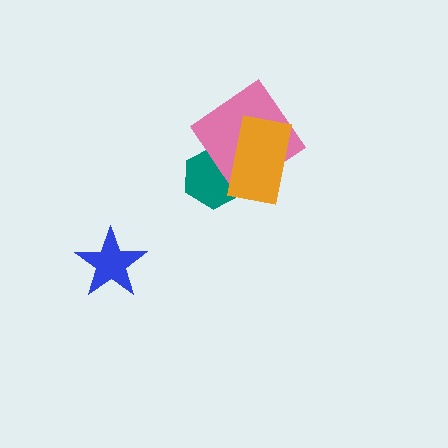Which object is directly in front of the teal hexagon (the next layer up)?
The pink diamond is directly in front of the teal hexagon.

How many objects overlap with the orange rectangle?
2 objects overlap with the orange rectangle.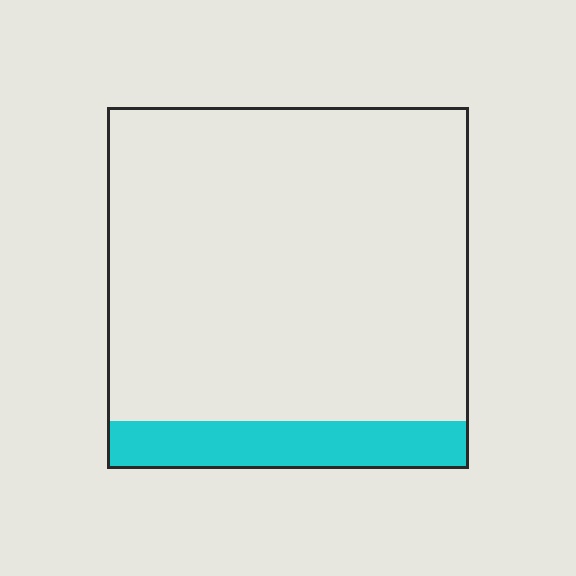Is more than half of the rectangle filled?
No.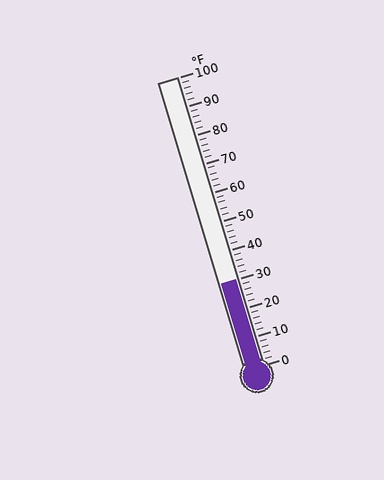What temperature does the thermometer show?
The thermometer shows approximately 30°F.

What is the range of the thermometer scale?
The thermometer scale ranges from 0°F to 100°F.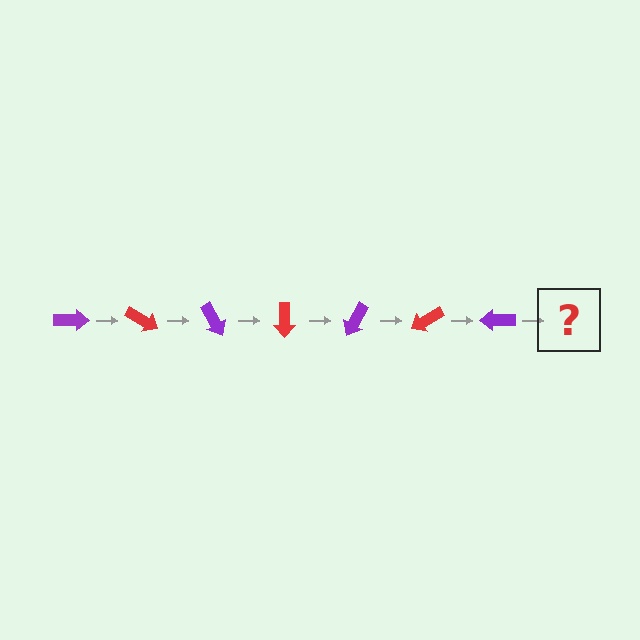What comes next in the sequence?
The next element should be a red arrow, rotated 210 degrees from the start.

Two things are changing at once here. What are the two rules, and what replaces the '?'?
The two rules are that it rotates 30 degrees each step and the color cycles through purple and red. The '?' should be a red arrow, rotated 210 degrees from the start.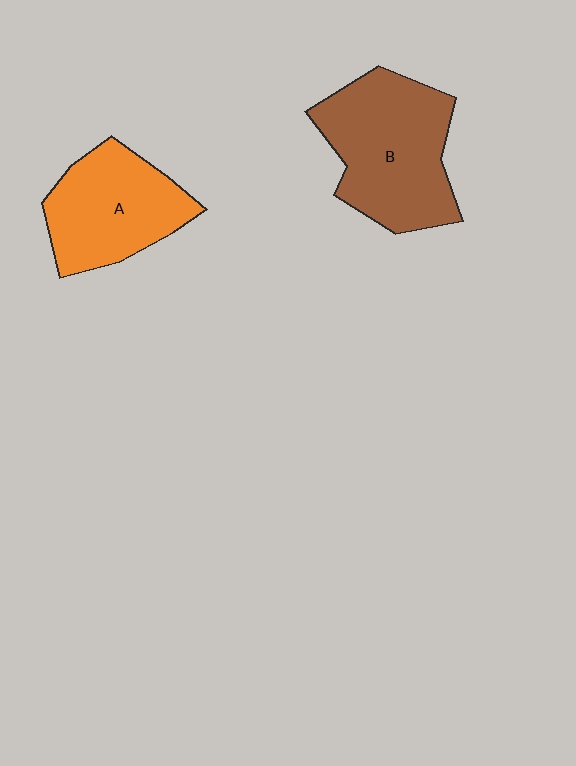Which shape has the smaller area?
Shape A (orange).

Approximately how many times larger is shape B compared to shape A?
Approximately 1.3 times.